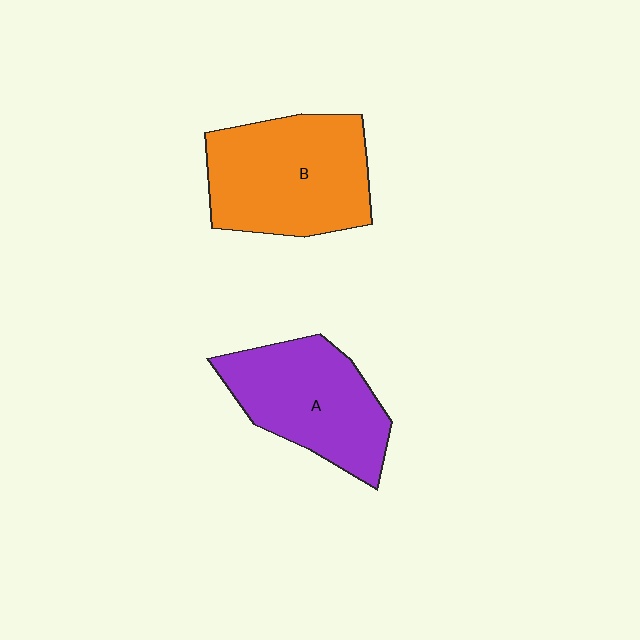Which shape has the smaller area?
Shape A (purple).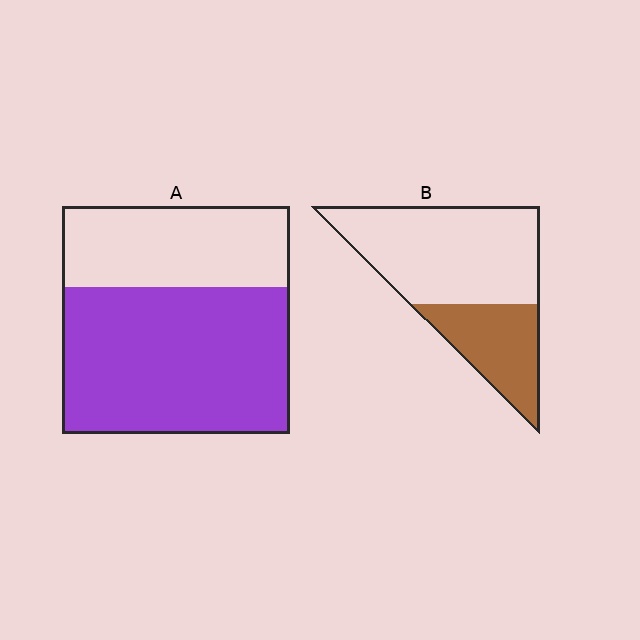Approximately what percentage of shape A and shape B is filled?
A is approximately 65% and B is approximately 35%.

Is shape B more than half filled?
No.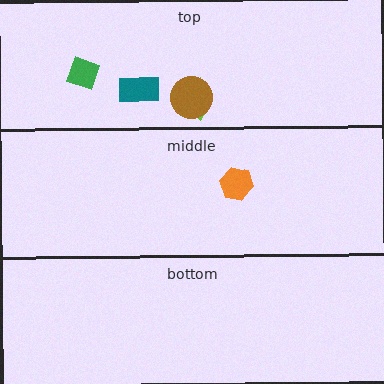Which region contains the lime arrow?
The top region.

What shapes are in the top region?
The teal rectangle, the green square, the lime arrow, the brown circle.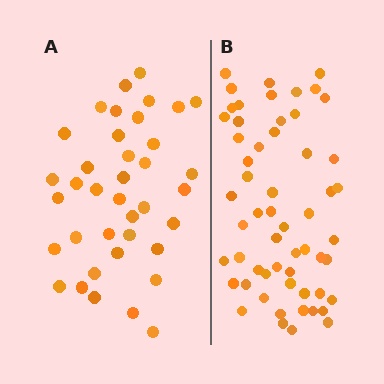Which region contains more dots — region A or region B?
Region B (the right region) has more dots.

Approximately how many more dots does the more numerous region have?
Region B has approximately 20 more dots than region A.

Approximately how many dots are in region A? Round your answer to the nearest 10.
About 40 dots. (The exact count is 38, which rounds to 40.)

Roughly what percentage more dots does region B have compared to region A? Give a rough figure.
About 50% more.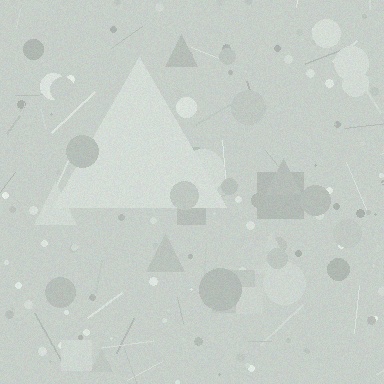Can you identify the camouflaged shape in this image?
The camouflaged shape is a triangle.